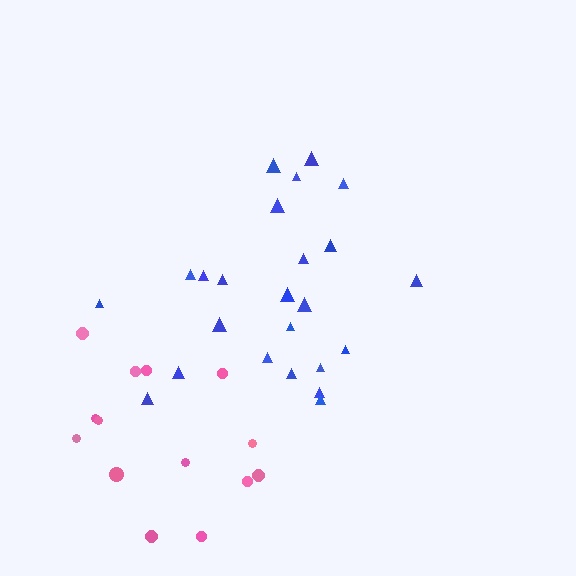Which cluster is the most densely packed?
Blue.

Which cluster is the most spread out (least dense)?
Pink.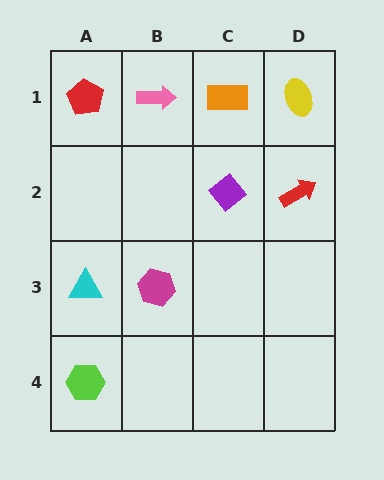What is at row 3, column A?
A cyan triangle.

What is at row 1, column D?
A yellow ellipse.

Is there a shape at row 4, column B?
No, that cell is empty.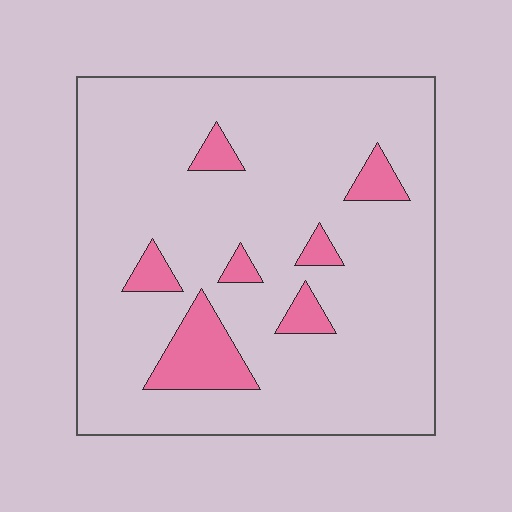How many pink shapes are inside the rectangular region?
7.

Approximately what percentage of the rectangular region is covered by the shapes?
Approximately 10%.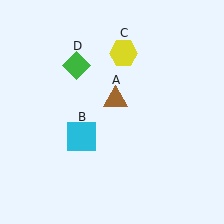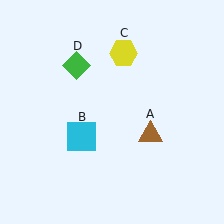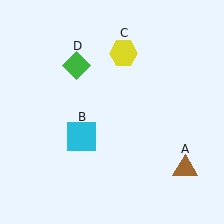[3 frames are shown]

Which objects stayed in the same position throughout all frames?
Cyan square (object B) and yellow hexagon (object C) and green diamond (object D) remained stationary.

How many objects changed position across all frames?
1 object changed position: brown triangle (object A).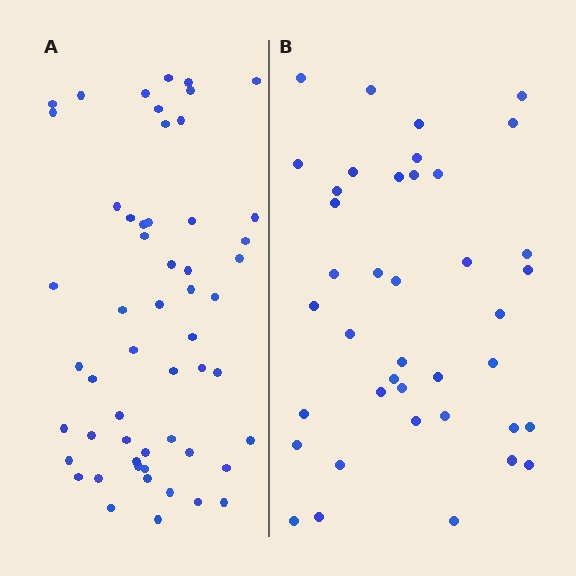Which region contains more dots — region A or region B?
Region A (the left region) has more dots.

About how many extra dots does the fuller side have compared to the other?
Region A has approximately 15 more dots than region B.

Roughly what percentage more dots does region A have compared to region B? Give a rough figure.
About 40% more.